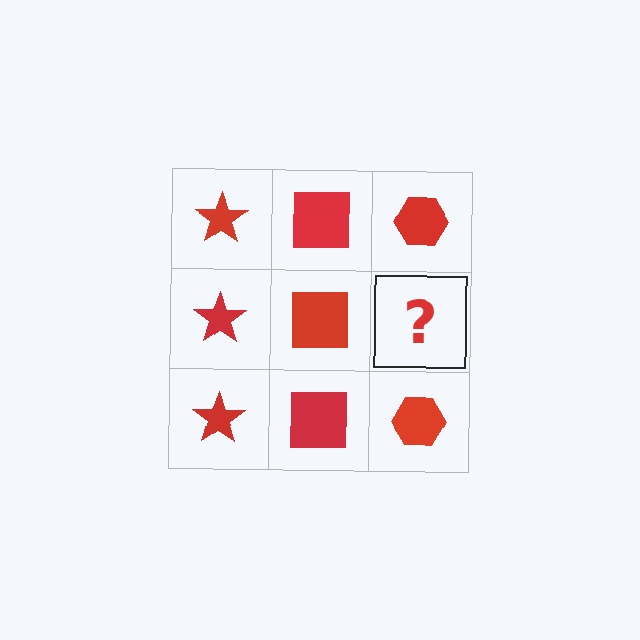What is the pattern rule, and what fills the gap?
The rule is that each column has a consistent shape. The gap should be filled with a red hexagon.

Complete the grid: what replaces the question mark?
The question mark should be replaced with a red hexagon.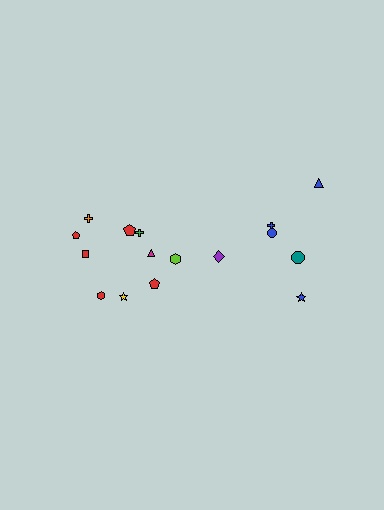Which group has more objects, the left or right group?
The left group.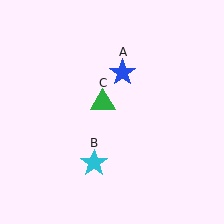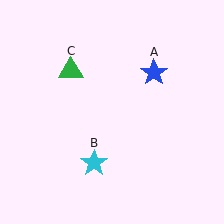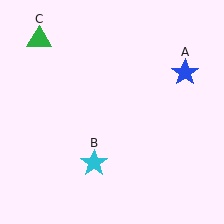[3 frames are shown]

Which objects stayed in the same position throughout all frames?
Cyan star (object B) remained stationary.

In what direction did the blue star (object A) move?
The blue star (object A) moved right.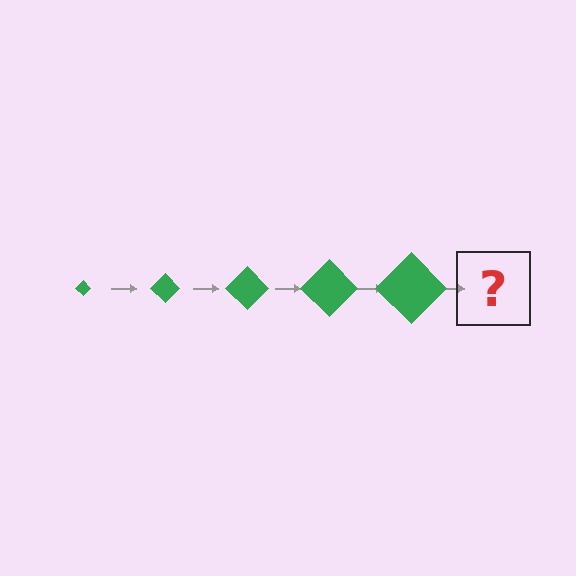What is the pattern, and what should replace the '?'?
The pattern is that the diamond gets progressively larger each step. The '?' should be a green diamond, larger than the previous one.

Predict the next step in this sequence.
The next step is a green diamond, larger than the previous one.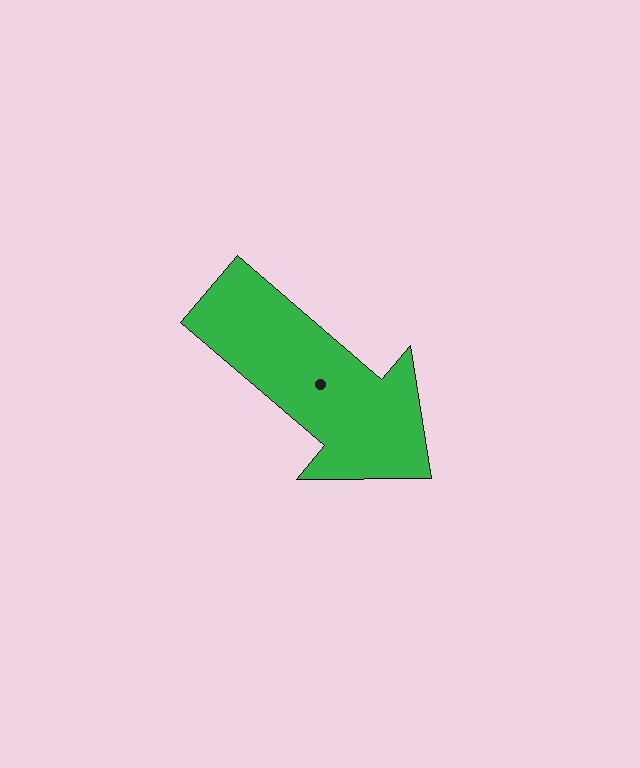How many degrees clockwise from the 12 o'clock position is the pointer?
Approximately 130 degrees.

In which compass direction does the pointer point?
Southeast.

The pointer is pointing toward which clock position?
Roughly 4 o'clock.